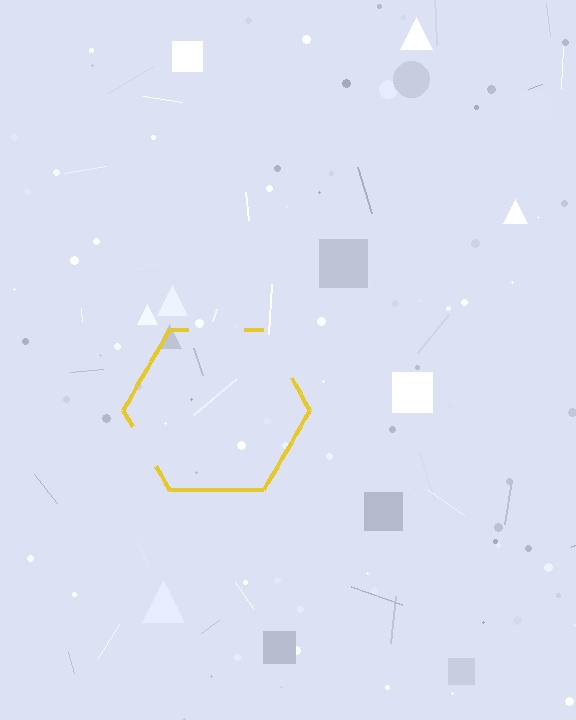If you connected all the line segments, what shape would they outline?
They would outline a hexagon.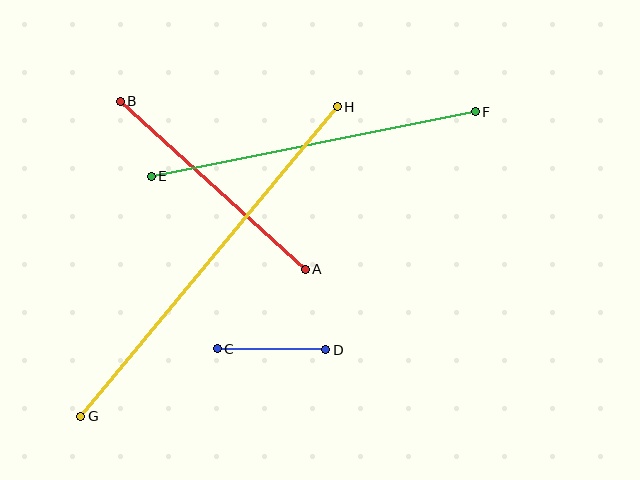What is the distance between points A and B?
The distance is approximately 250 pixels.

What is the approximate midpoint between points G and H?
The midpoint is at approximately (209, 261) pixels.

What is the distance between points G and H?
The distance is approximately 402 pixels.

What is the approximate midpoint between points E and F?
The midpoint is at approximately (313, 144) pixels.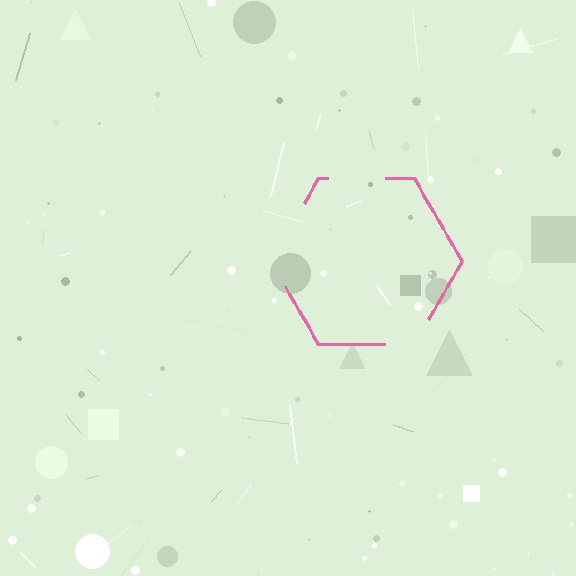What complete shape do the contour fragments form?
The contour fragments form a hexagon.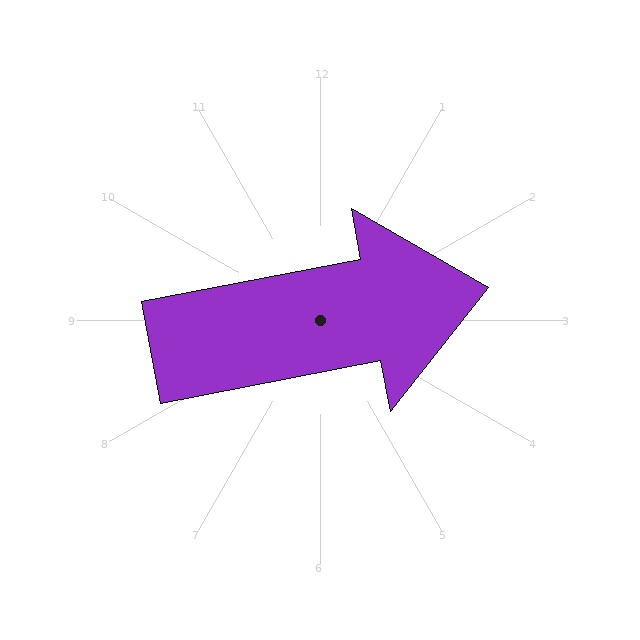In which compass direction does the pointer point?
East.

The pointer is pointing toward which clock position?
Roughly 3 o'clock.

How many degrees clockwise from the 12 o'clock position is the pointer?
Approximately 79 degrees.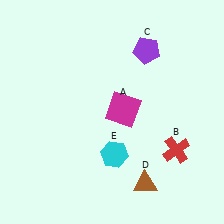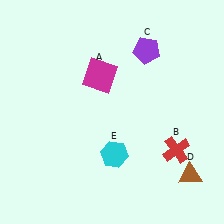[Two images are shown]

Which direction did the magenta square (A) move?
The magenta square (A) moved up.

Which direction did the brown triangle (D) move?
The brown triangle (D) moved right.